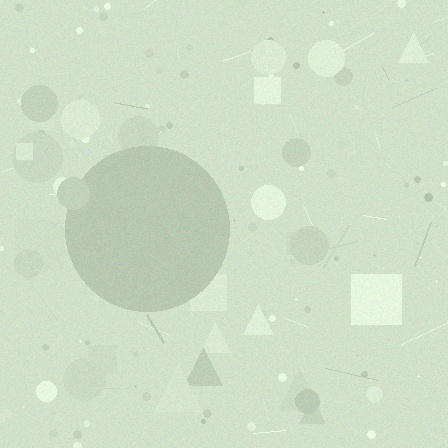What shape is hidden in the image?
A circle is hidden in the image.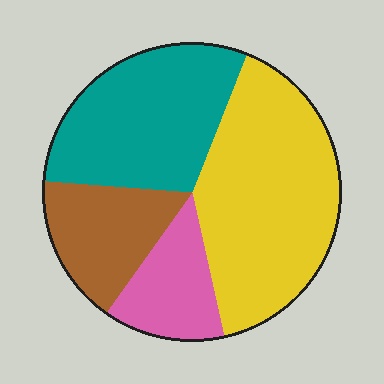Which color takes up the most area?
Yellow, at roughly 40%.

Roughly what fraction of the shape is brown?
Brown takes up less than a sixth of the shape.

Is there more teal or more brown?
Teal.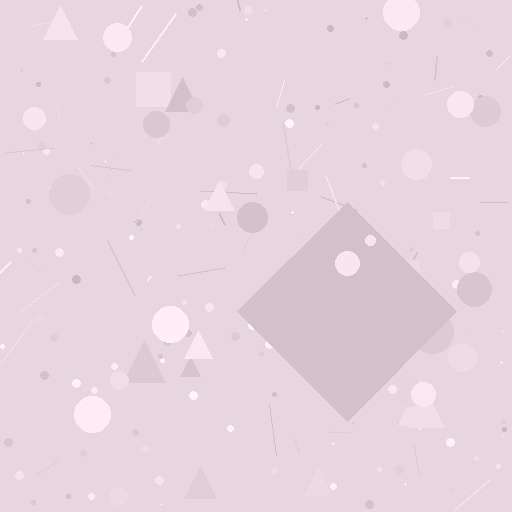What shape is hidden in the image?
A diamond is hidden in the image.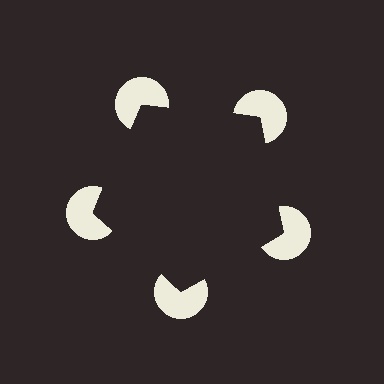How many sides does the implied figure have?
5 sides.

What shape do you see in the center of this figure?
An illusory pentagon — its edges are inferred from the aligned wedge cuts in the pac-man discs, not physically drawn.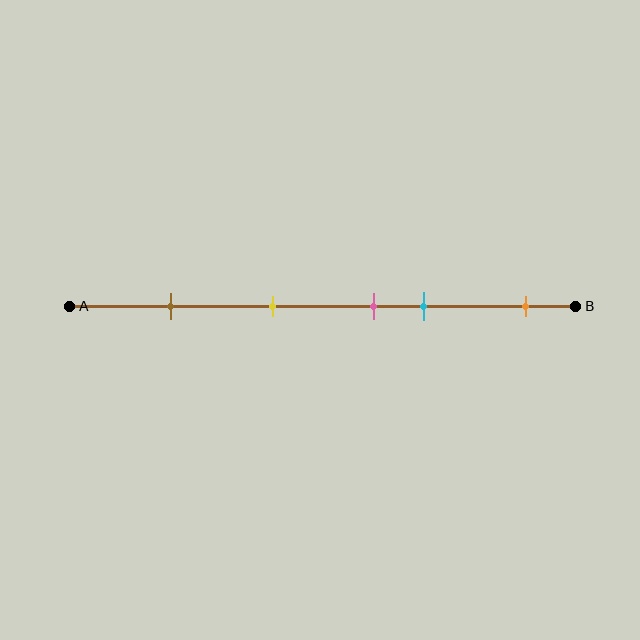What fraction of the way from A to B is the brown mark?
The brown mark is approximately 20% (0.2) of the way from A to B.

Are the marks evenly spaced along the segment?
No, the marks are not evenly spaced.